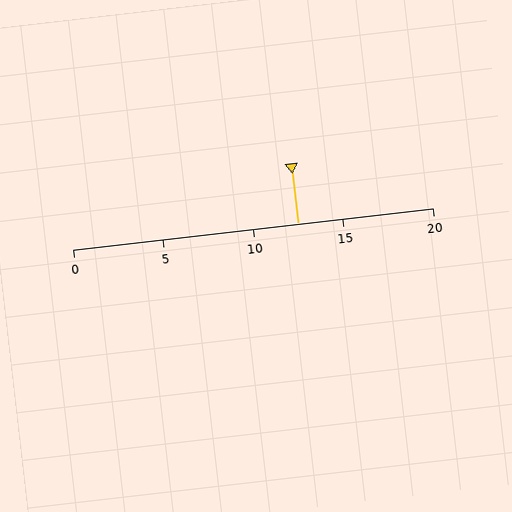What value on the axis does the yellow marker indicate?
The marker indicates approximately 12.5.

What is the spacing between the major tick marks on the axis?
The major ticks are spaced 5 apart.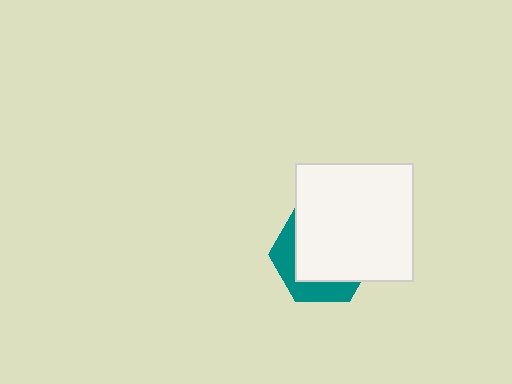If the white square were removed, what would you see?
You would see the complete teal hexagon.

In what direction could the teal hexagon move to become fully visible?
The teal hexagon could move toward the lower-left. That would shift it out from behind the white square entirely.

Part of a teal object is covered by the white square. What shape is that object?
It is a hexagon.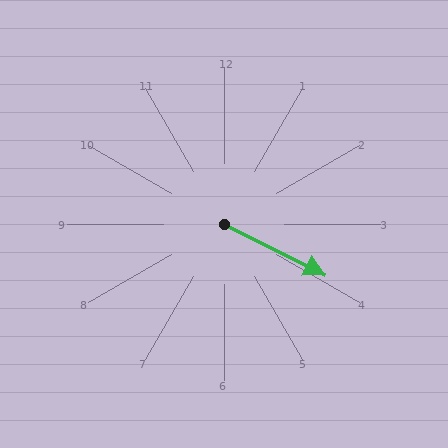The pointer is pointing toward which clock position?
Roughly 4 o'clock.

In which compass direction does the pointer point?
Southeast.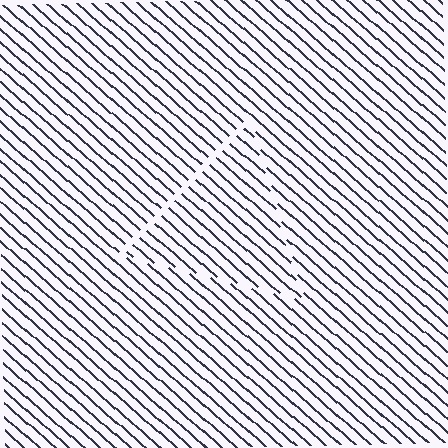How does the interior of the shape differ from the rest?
The interior of the shape contains the same grating, shifted by half a period — the contour is defined by the phase discontinuity where line-ends from the inner and outer gratings abut.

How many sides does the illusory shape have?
3 sides — the line-ends trace a triangle.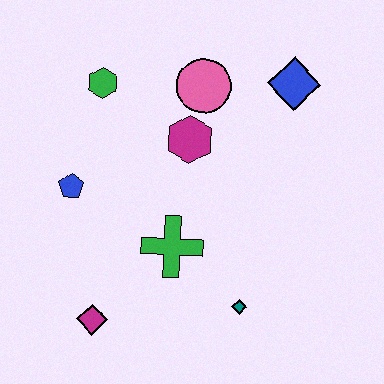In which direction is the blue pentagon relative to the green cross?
The blue pentagon is to the left of the green cross.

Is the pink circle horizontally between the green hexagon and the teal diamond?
Yes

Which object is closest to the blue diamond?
The pink circle is closest to the blue diamond.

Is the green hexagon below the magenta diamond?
No